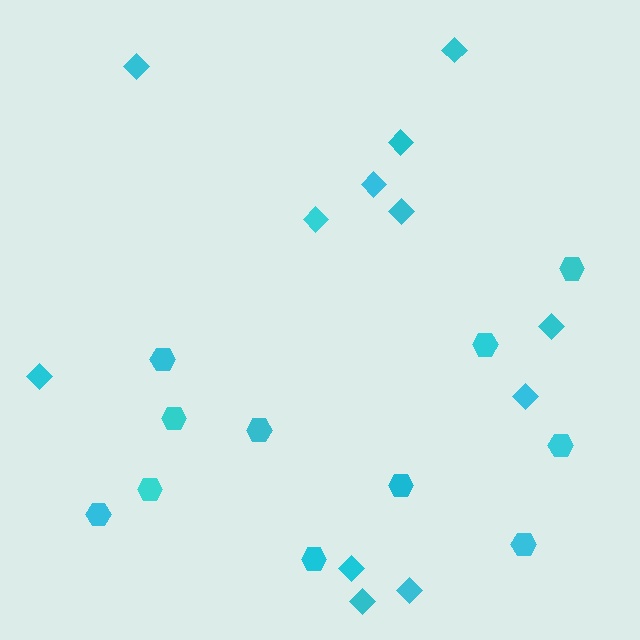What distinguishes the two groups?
There are 2 groups: one group of diamonds (12) and one group of hexagons (11).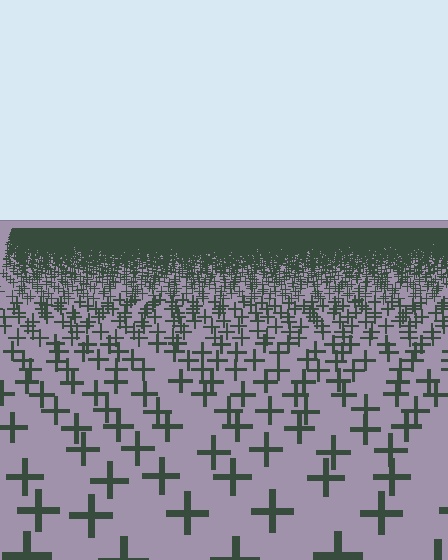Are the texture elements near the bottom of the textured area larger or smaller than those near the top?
Larger. Near the bottom, elements are closer to the viewer and appear at a bigger on-screen size.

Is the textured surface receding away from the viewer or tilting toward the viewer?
The surface is receding away from the viewer. Texture elements get smaller and denser toward the top.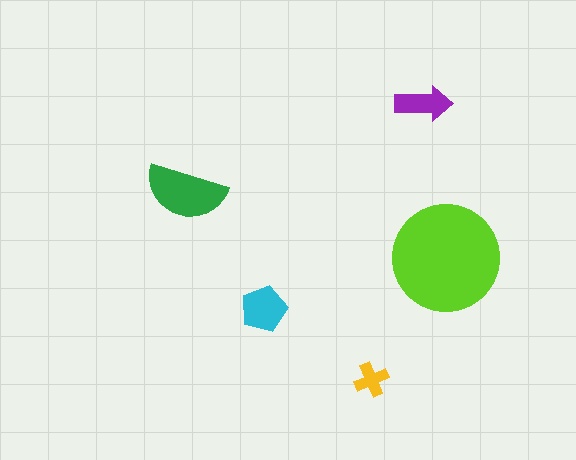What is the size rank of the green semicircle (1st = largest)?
2nd.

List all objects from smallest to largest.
The yellow cross, the purple arrow, the cyan pentagon, the green semicircle, the lime circle.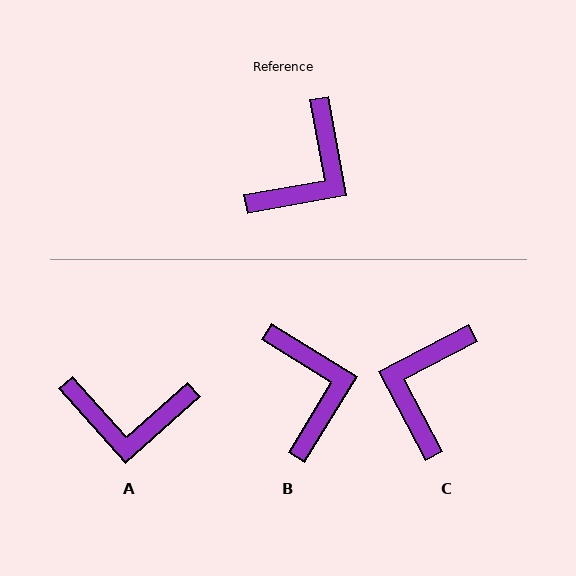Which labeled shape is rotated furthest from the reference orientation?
C, about 163 degrees away.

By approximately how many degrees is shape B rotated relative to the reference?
Approximately 48 degrees counter-clockwise.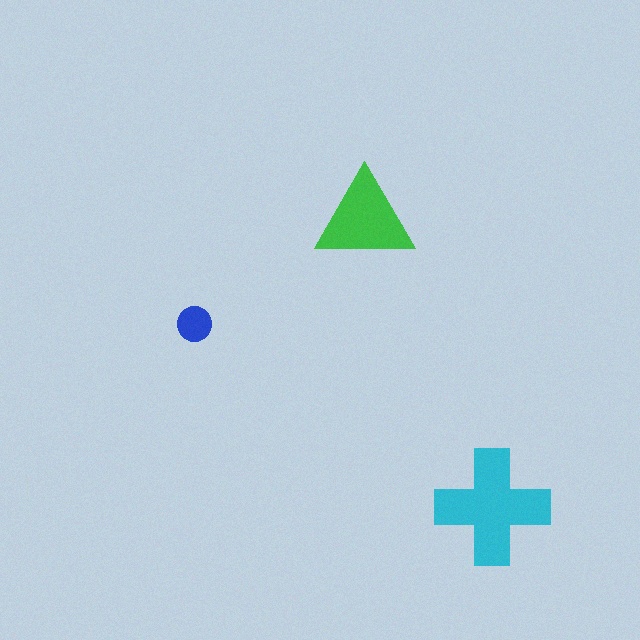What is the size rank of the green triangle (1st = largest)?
2nd.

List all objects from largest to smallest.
The cyan cross, the green triangle, the blue circle.